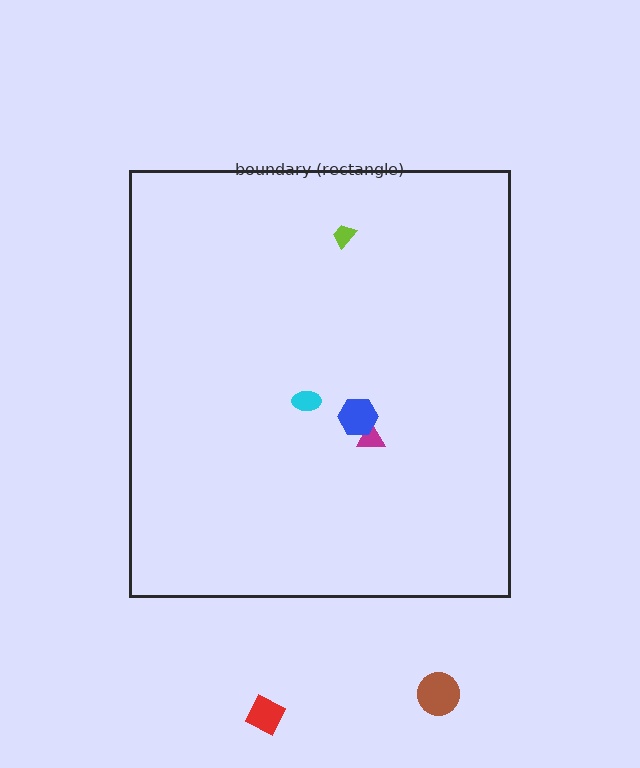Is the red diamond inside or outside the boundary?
Outside.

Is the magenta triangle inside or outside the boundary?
Inside.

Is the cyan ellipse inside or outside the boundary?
Inside.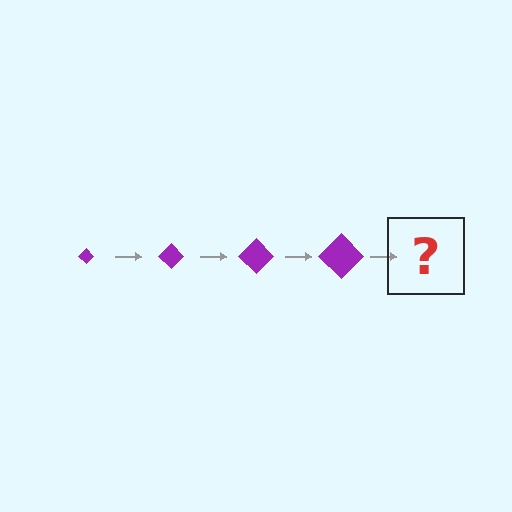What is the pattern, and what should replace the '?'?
The pattern is that the diamond gets progressively larger each step. The '?' should be a purple diamond, larger than the previous one.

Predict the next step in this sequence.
The next step is a purple diamond, larger than the previous one.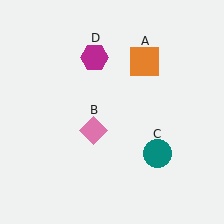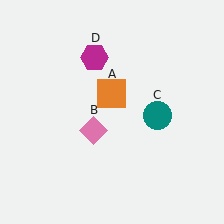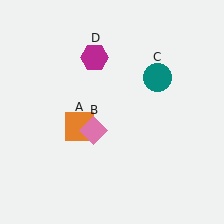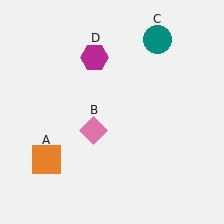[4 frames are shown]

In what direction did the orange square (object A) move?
The orange square (object A) moved down and to the left.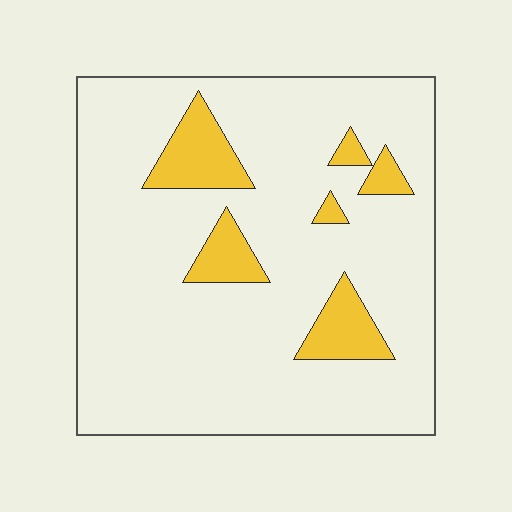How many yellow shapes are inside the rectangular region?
6.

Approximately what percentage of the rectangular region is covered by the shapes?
Approximately 15%.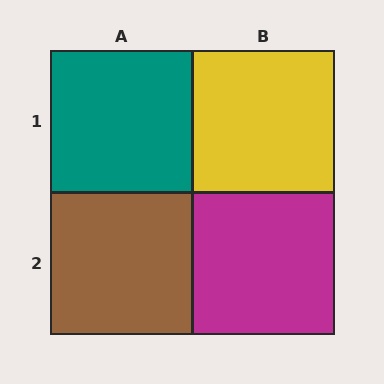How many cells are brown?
1 cell is brown.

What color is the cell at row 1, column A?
Teal.